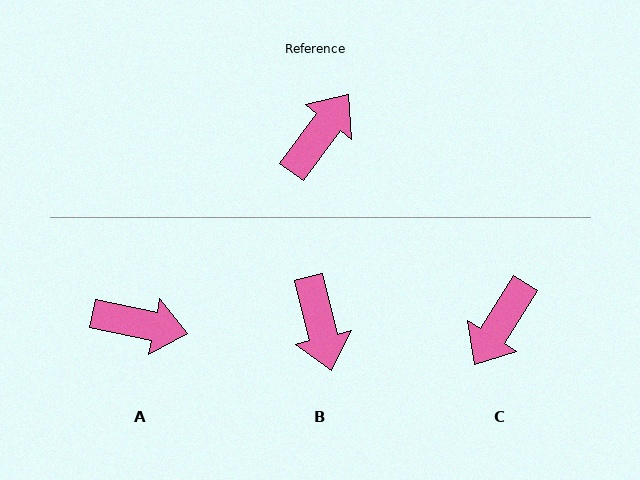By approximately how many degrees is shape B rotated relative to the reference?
Approximately 130 degrees clockwise.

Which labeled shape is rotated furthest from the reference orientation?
C, about 176 degrees away.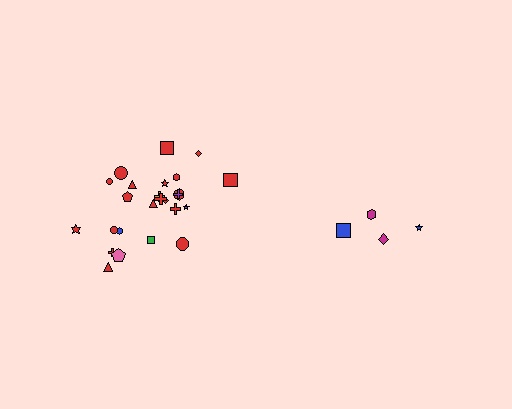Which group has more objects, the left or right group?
The left group.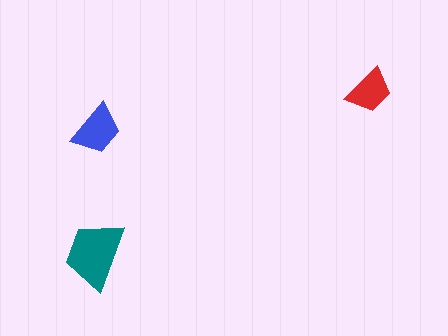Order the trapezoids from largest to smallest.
the teal one, the blue one, the red one.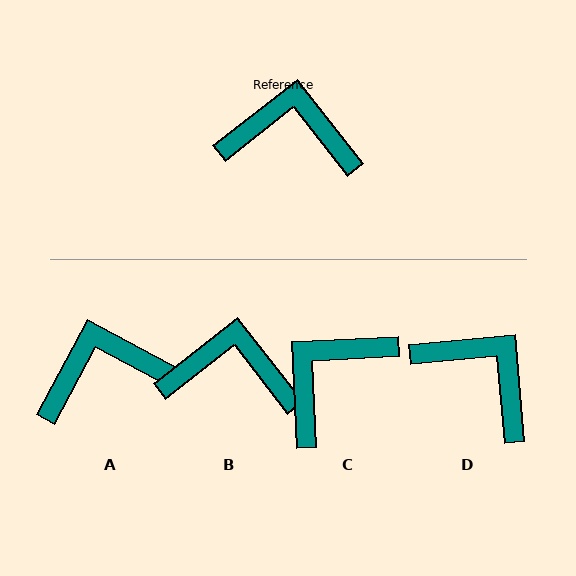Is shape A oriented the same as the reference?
No, it is off by about 24 degrees.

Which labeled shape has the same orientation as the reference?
B.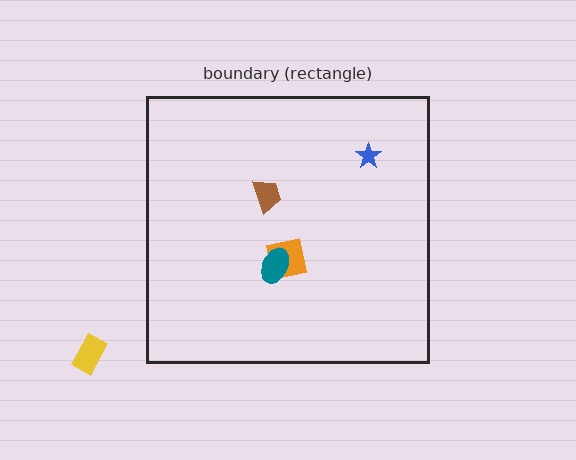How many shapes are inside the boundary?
4 inside, 1 outside.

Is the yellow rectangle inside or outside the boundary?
Outside.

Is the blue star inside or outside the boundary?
Inside.